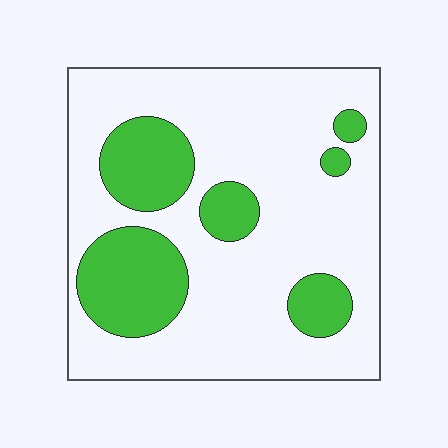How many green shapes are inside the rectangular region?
6.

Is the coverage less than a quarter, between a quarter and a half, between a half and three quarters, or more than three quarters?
Between a quarter and a half.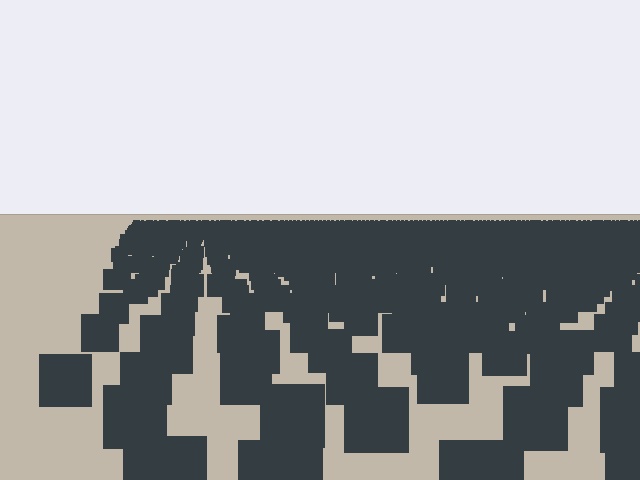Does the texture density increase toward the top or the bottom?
Density increases toward the top.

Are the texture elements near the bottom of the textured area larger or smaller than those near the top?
Larger. Near the bottom, elements are closer to the viewer and appear at a bigger on-screen size.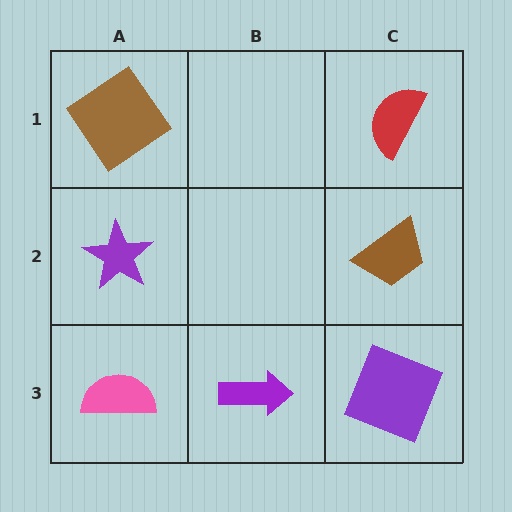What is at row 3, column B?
A purple arrow.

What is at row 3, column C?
A purple square.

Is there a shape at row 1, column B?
No, that cell is empty.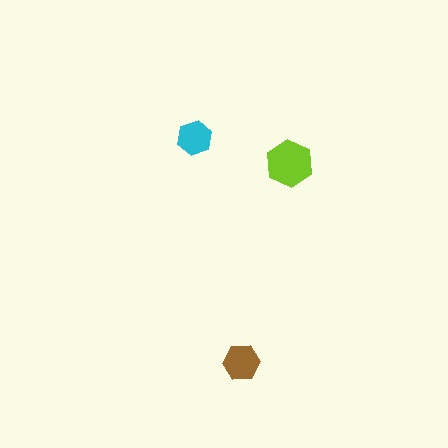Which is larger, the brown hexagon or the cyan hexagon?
The brown one.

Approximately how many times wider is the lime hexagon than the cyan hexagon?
About 1.5 times wider.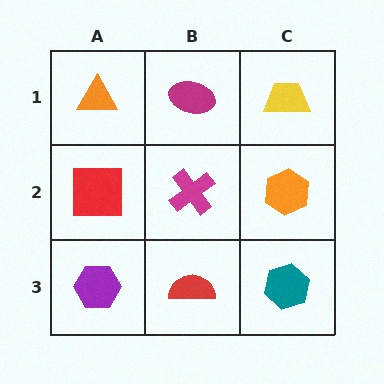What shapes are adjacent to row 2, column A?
An orange triangle (row 1, column A), a purple hexagon (row 3, column A), a magenta cross (row 2, column B).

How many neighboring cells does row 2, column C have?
3.